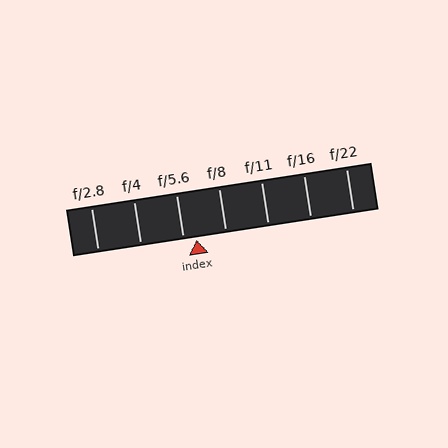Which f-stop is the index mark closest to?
The index mark is closest to f/5.6.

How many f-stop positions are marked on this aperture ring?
There are 7 f-stop positions marked.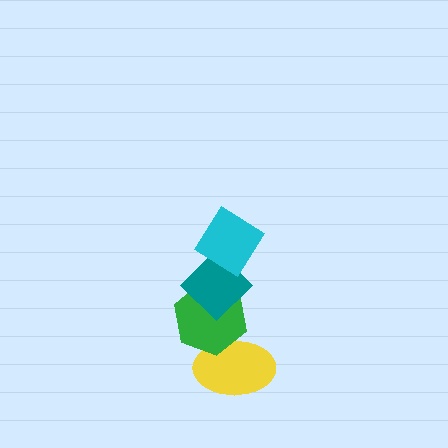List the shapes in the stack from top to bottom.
From top to bottom: the cyan diamond, the teal diamond, the green hexagon, the yellow ellipse.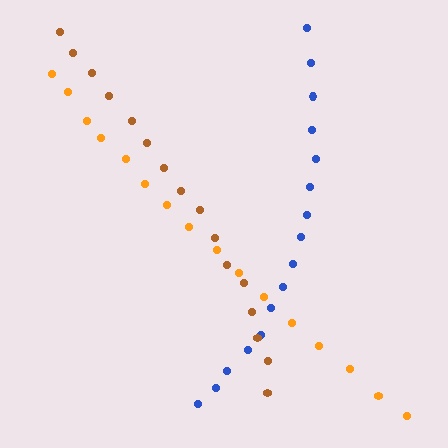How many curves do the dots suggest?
There are 3 distinct paths.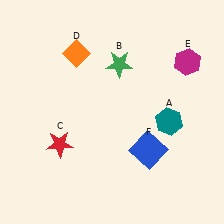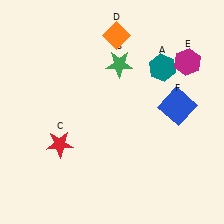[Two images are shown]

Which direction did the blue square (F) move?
The blue square (F) moved up.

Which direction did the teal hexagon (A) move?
The teal hexagon (A) moved up.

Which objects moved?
The objects that moved are: the teal hexagon (A), the orange diamond (D), the blue square (F).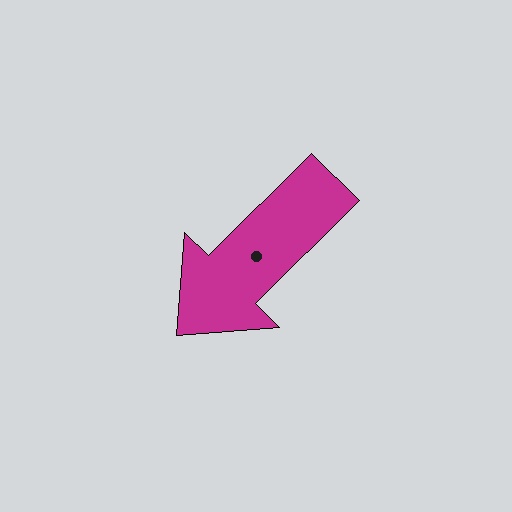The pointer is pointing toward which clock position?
Roughly 8 o'clock.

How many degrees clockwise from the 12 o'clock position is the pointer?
Approximately 225 degrees.